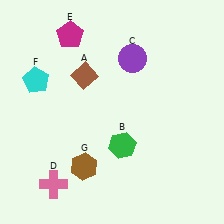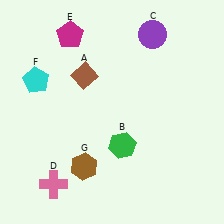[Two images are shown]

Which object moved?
The purple circle (C) moved up.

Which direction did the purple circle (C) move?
The purple circle (C) moved up.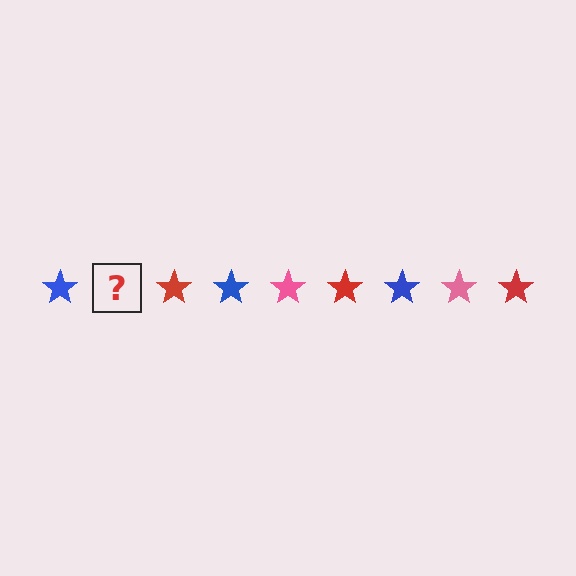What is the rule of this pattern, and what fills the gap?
The rule is that the pattern cycles through blue, pink, red stars. The gap should be filled with a pink star.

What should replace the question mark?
The question mark should be replaced with a pink star.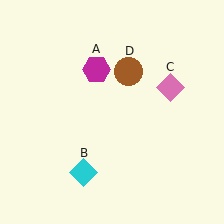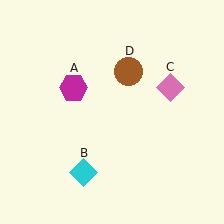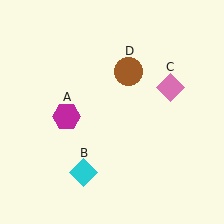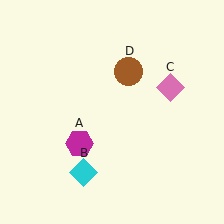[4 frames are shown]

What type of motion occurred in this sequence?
The magenta hexagon (object A) rotated counterclockwise around the center of the scene.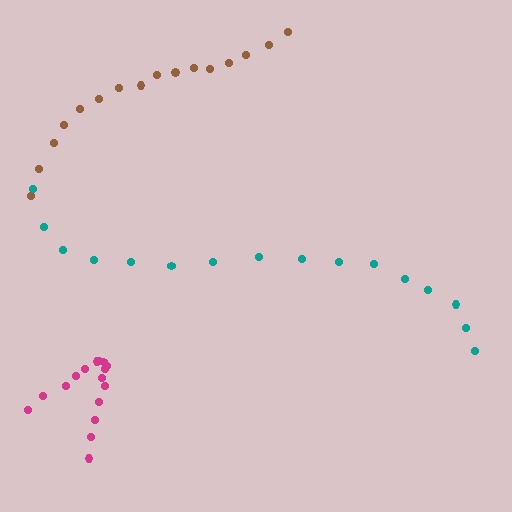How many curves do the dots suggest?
There are 3 distinct paths.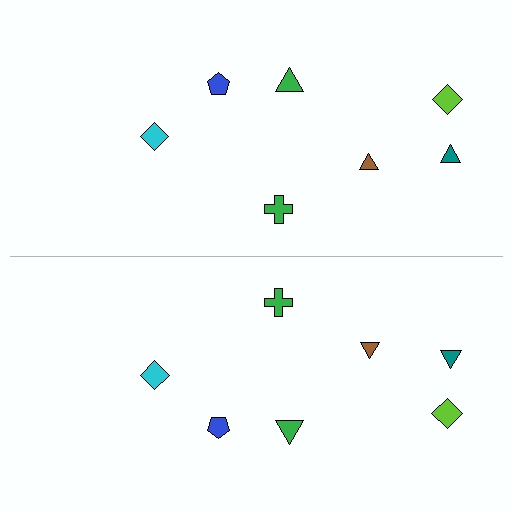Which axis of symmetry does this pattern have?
The pattern has a horizontal axis of symmetry running through the center of the image.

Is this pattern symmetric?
Yes, this pattern has bilateral (reflection) symmetry.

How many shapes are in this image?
There are 14 shapes in this image.